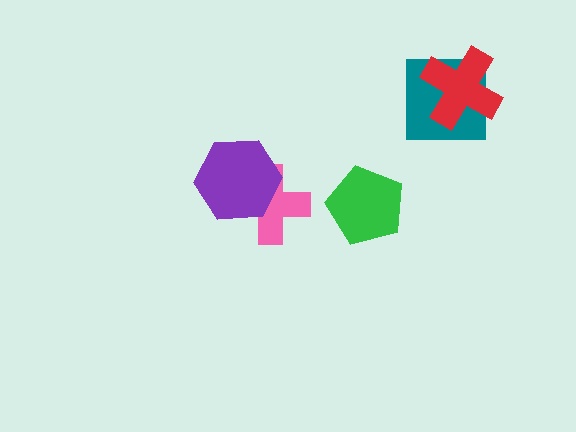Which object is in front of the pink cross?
The purple hexagon is in front of the pink cross.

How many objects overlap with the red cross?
1 object overlaps with the red cross.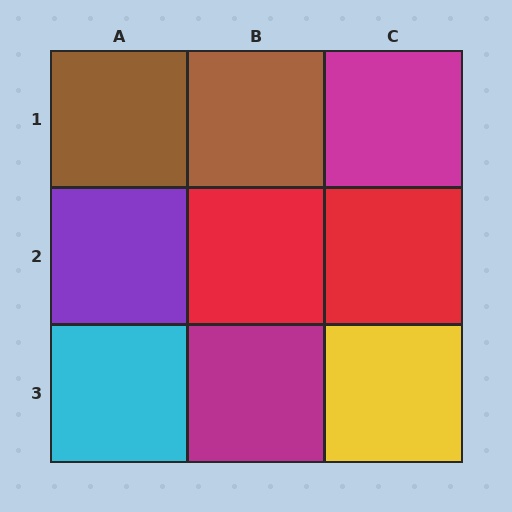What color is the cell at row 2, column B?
Red.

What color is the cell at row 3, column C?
Yellow.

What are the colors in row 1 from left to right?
Brown, brown, magenta.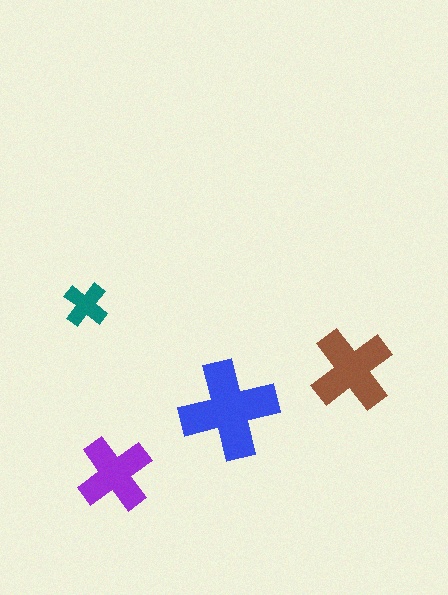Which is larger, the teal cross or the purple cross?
The purple one.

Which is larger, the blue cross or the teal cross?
The blue one.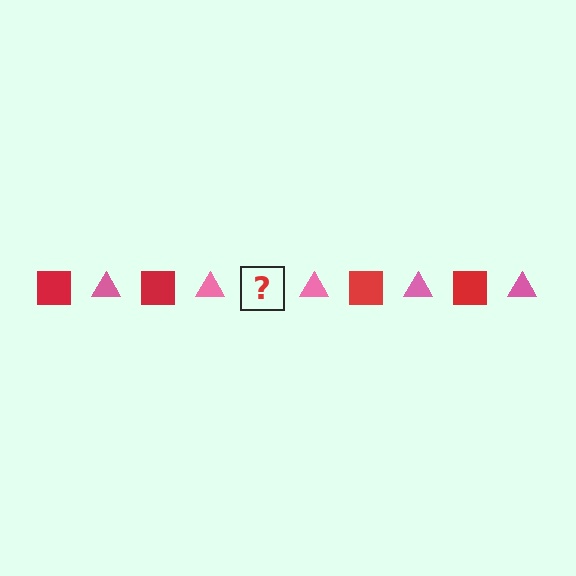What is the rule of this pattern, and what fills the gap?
The rule is that the pattern alternates between red square and pink triangle. The gap should be filled with a red square.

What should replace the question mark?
The question mark should be replaced with a red square.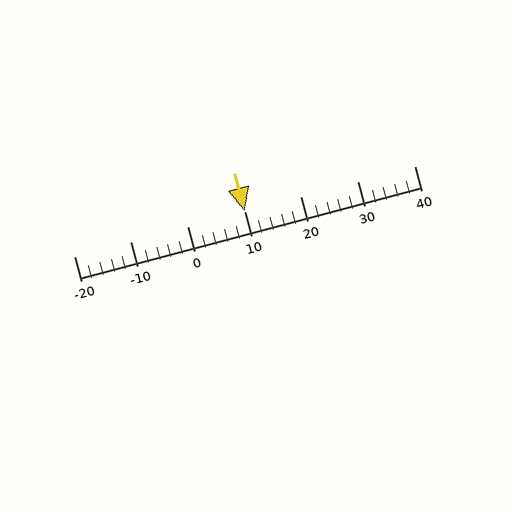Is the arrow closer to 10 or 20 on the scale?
The arrow is closer to 10.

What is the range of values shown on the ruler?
The ruler shows values from -20 to 40.